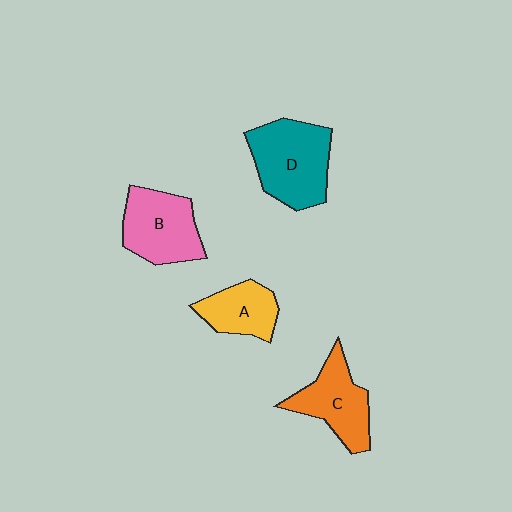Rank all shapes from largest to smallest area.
From largest to smallest: D (teal), B (pink), C (orange), A (yellow).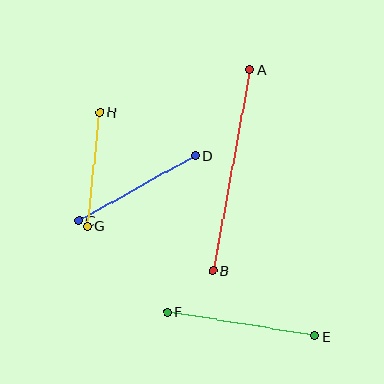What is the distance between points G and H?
The distance is approximately 114 pixels.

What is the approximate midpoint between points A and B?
The midpoint is at approximately (232, 170) pixels.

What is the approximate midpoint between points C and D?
The midpoint is at approximately (137, 188) pixels.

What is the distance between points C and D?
The distance is approximately 133 pixels.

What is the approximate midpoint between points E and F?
The midpoint is at approximately (241, 324) pixels.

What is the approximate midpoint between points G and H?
The midpoint is at approximately (94, 169) pixels.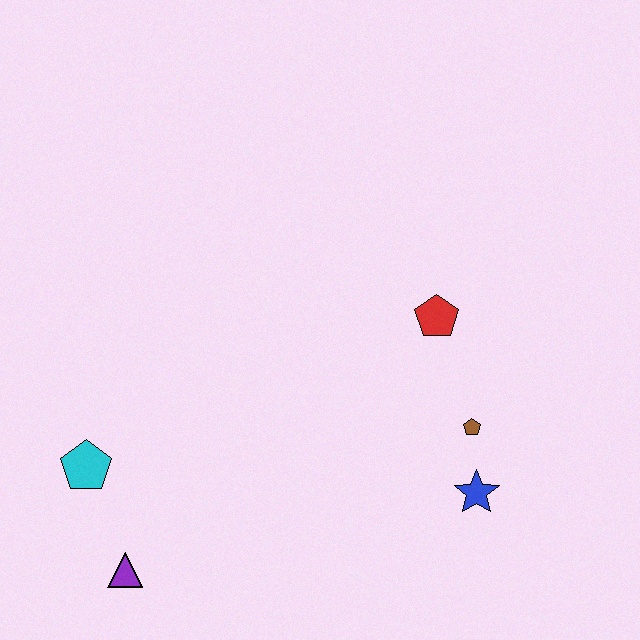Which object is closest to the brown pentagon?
The blue star is closest to the brown pentagon.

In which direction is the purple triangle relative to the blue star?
The purple triangle is to the left of the blue star.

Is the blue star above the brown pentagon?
No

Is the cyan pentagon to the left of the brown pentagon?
Yes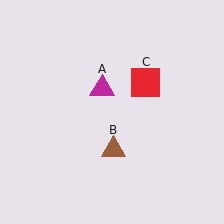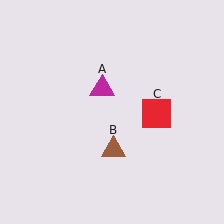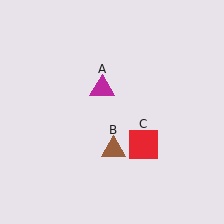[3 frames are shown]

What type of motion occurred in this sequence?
The red square (object C) rotated clockwise around the center of the scene.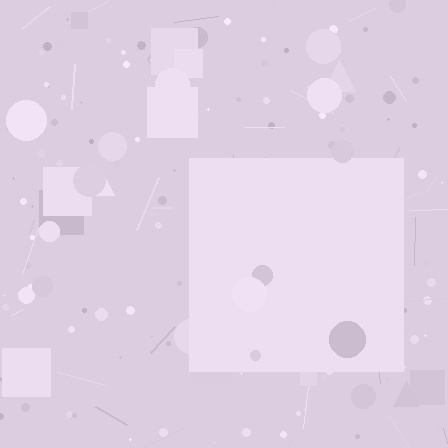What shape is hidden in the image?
A square is hidden in the image.